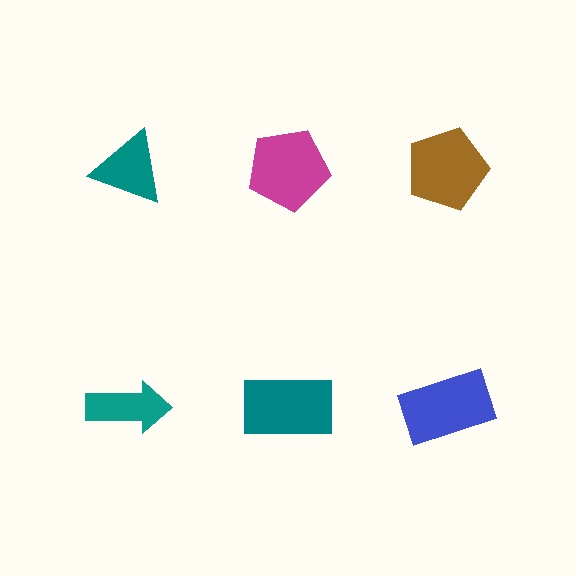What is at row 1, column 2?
A magenta pentagon.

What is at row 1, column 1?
A teal triangle.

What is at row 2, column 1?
A teal arrow.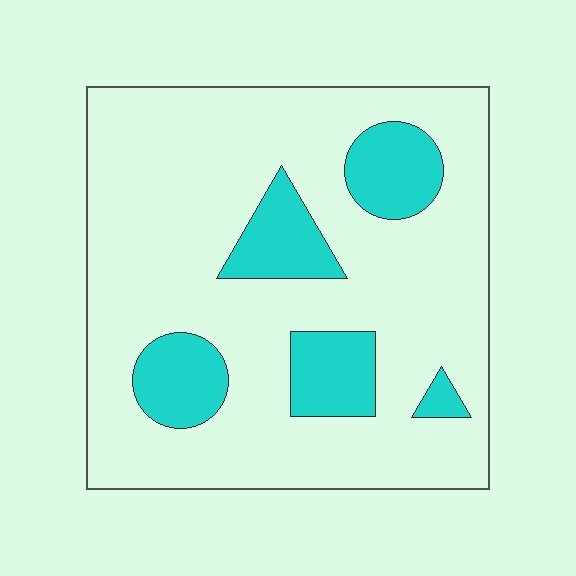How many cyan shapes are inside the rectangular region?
5.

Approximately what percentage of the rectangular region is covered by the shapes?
Approximately 20%.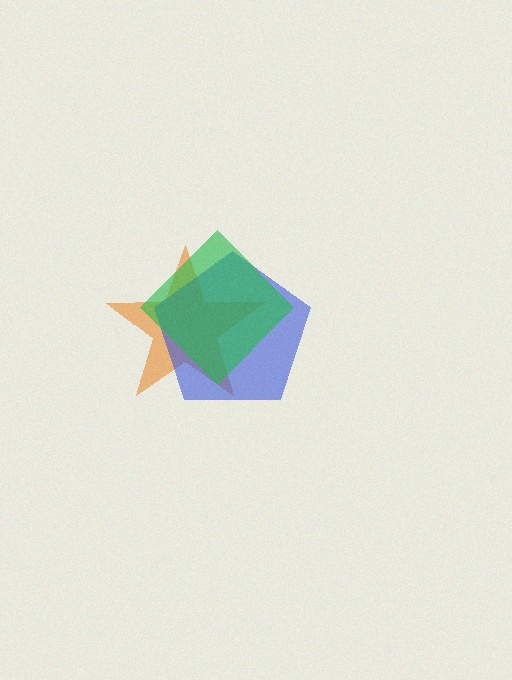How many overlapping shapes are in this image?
There are 3 overlapping shapes in the image.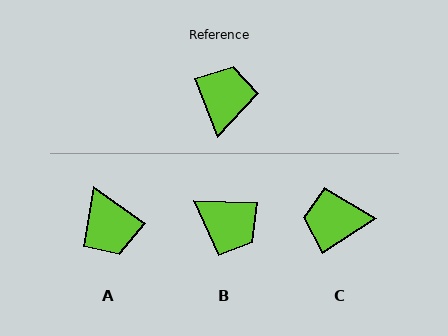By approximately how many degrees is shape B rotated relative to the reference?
Approximately 113 degrees clockwise.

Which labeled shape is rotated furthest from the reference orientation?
A, about 147 degrees away.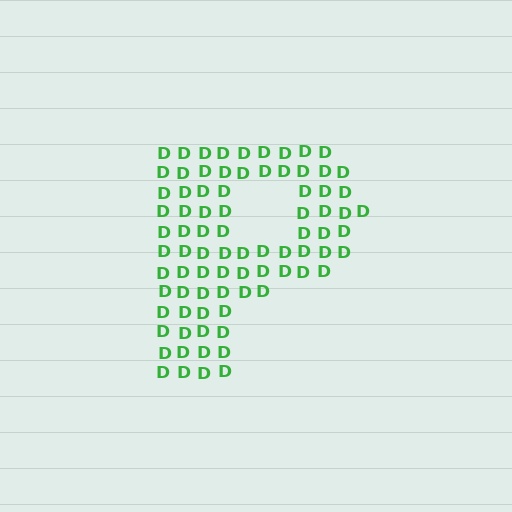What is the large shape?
The large shape is the letter P.